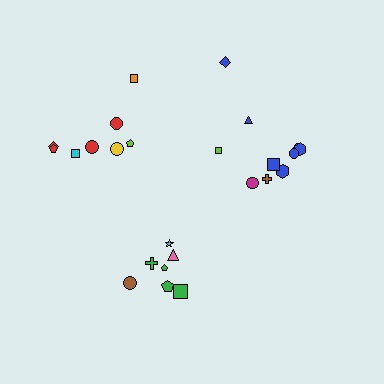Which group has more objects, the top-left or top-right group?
The top-right group.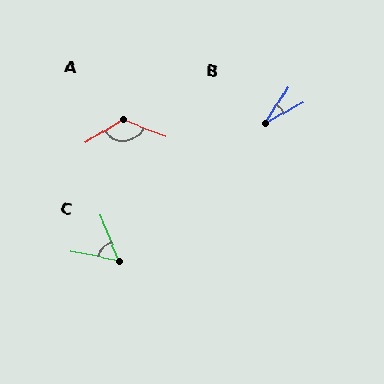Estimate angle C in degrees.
Approximately 56 degrees.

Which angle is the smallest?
B, at approximately 28 degrees.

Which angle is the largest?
A, at approximately 127 degrees.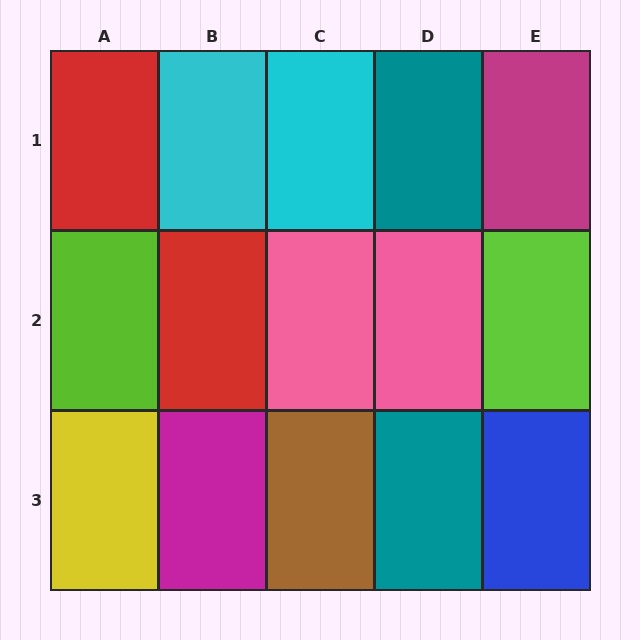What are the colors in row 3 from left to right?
Yellow, magenta, brown, teal, blue.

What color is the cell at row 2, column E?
Lime.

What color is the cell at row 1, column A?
Red.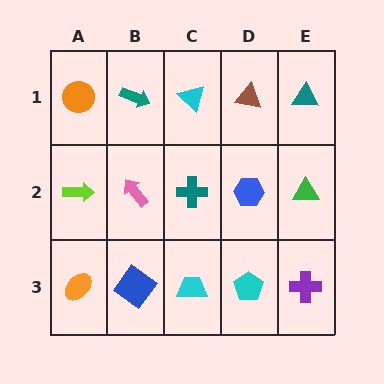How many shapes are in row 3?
5 shapes.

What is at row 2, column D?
A blue hexagon.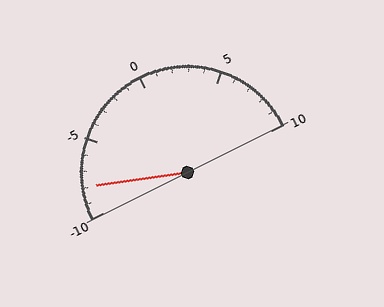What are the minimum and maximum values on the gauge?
The gauge ranges from -10 to 10.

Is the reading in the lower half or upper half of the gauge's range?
The reading is in the lower half of the range (-10 to 10).